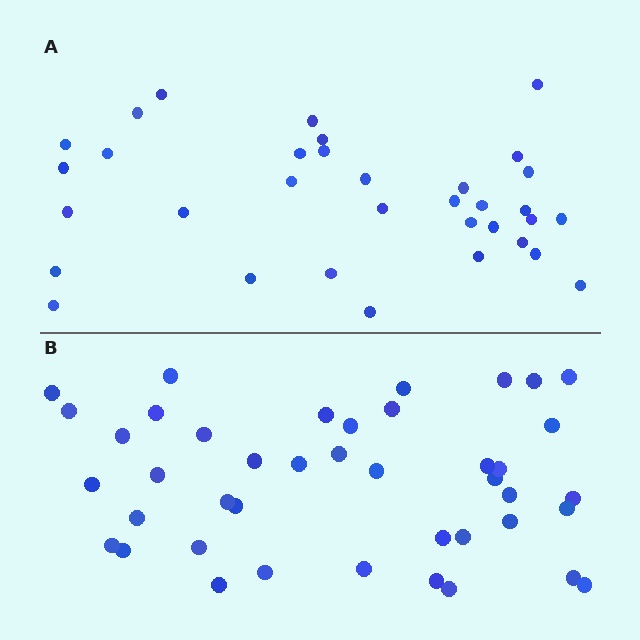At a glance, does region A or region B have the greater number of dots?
Region B (the bottom region) has more dots.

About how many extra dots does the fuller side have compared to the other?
Region B has roughly 8 or so more dots than region A.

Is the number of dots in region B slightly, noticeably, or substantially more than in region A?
Region B has only slightly more — the two regions are fairly close. The ratio is roughly 1.2 to 1.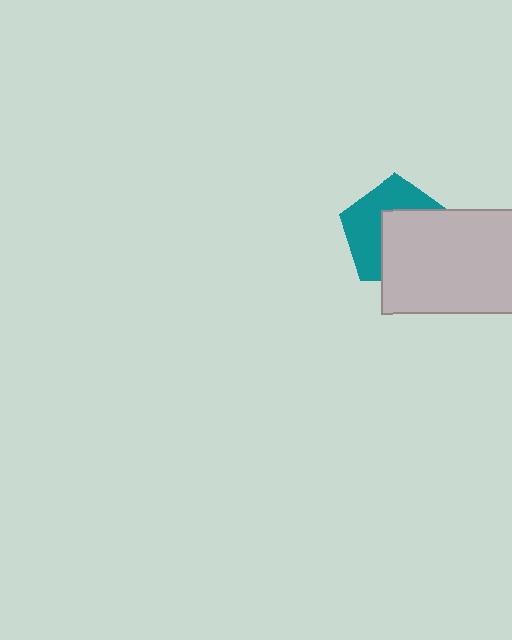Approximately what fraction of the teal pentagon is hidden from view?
Roughly 51% of the teal pentagon is hidden behind the light gray rectangle.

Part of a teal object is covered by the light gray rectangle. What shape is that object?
It is a pentagon.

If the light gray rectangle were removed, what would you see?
You would see the complete teal pentagon.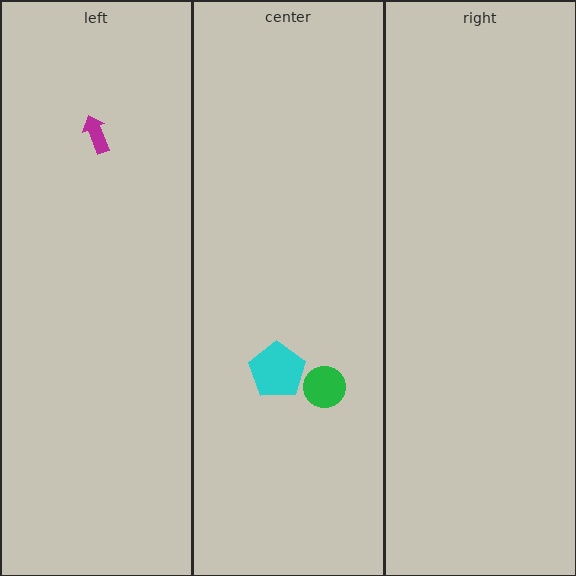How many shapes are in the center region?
2.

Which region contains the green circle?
The center region.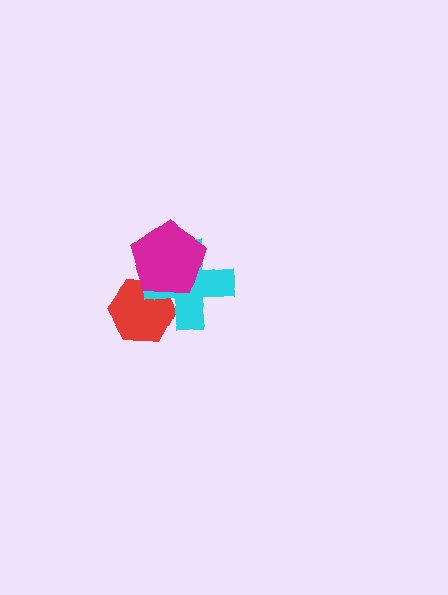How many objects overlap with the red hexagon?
2 objects overlap with the red hexagon.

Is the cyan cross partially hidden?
Yes, it is partially covered by another shape.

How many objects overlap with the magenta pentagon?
2 objects overlap with the magenta pentagon.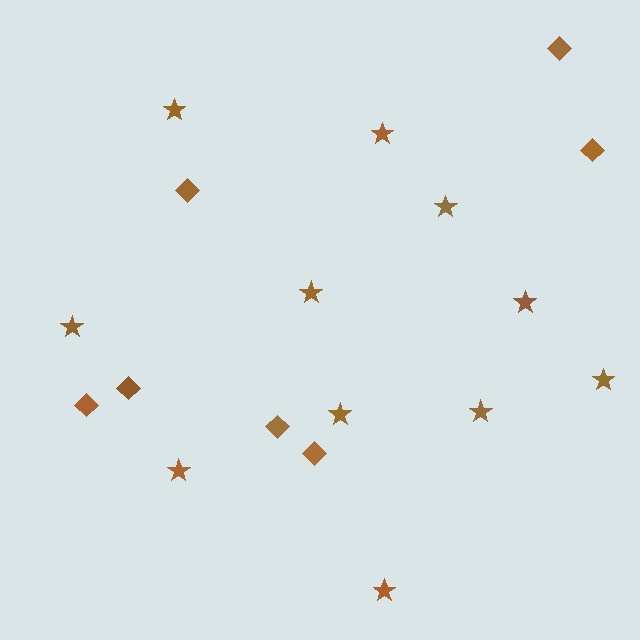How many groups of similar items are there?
There are 2 groups: one group of stars (11) and one group of diamonds (7).